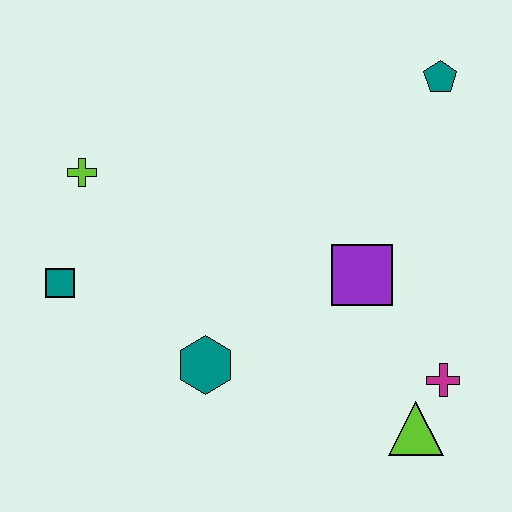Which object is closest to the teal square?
The lime cross is closest to the teal square.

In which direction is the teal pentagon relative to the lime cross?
The teal pentagon is to the right of the lime cross.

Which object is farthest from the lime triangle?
The lime cross is farthest from the lime triangle.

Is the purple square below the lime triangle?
No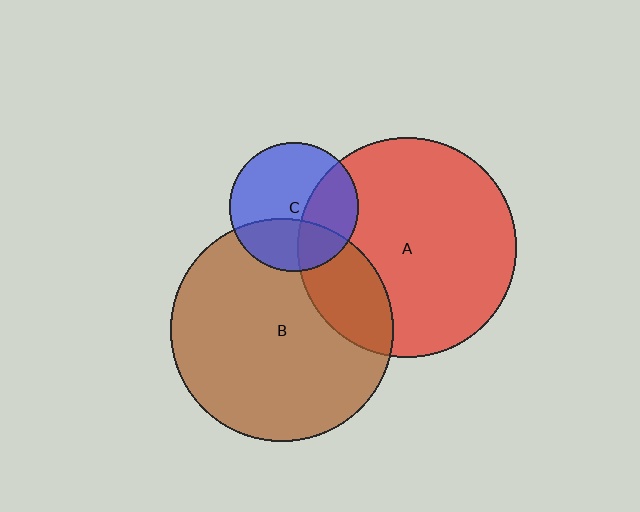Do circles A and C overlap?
Yes.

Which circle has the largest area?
Circle B (brown).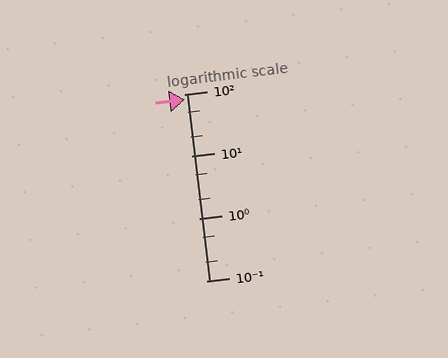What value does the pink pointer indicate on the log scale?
The pointer indicates approximately 81.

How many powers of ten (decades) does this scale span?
The scale spans 3 decades, from 0.1 to 100.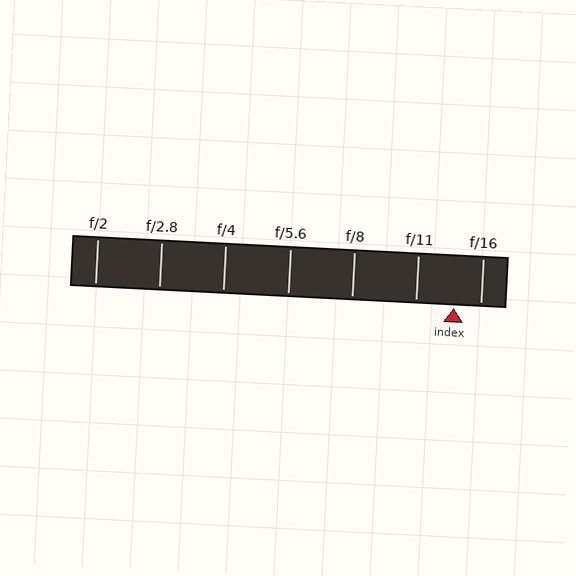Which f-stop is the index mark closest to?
The index mark is closest to f/16.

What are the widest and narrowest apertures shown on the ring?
The widest aperture shown is f/2 and the narrowest is f/16.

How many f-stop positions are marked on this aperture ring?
There are 7 f-stop positions marked.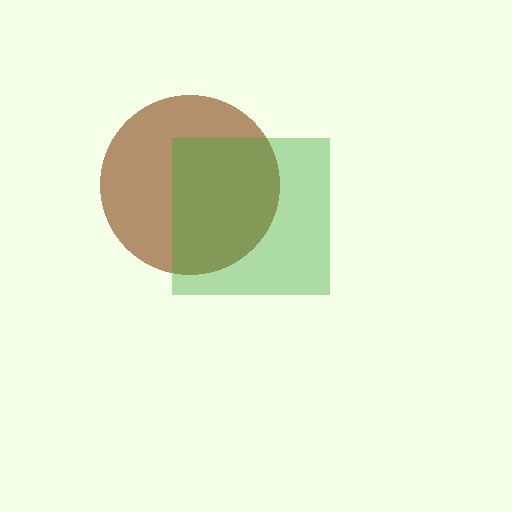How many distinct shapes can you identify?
There are 2 distinct shapes: a brown circle, a green square.